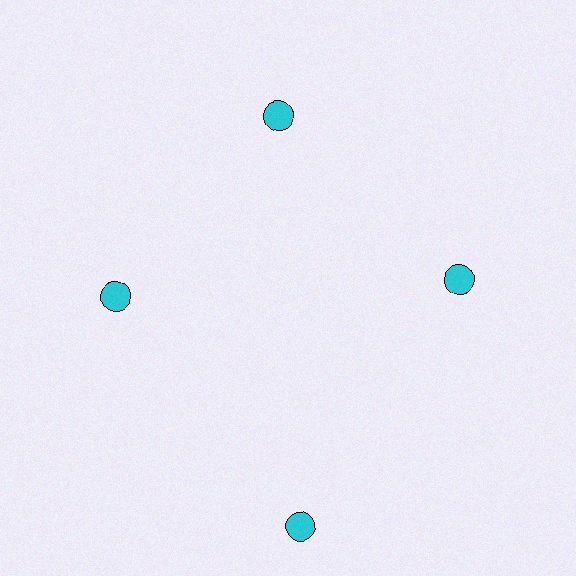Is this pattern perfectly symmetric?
No. The 4 cyan circles are arranged in a ring, but one element near the 6 o'clock position is pushed outward from the center, breaking the 4-fold rotational symmetry.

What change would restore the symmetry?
The symmetry would be restored by moving it inward, back onto the ring so that all 4 circles sit at equal angles and equal distance from the center.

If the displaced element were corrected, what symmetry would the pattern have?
It would have 4-fold rotational symmetry — the pattern would map onto itself every 90 degrees.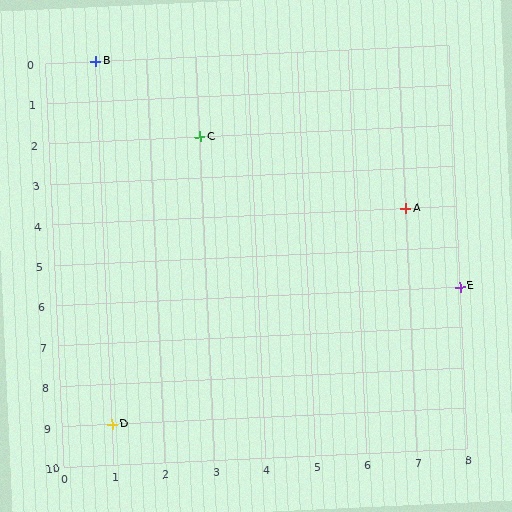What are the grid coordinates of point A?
Point A is at grid coordinates (7, 4).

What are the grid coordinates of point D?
Point D is at grid coordinates (1, 9).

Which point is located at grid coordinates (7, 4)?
Point A is at (7, 4).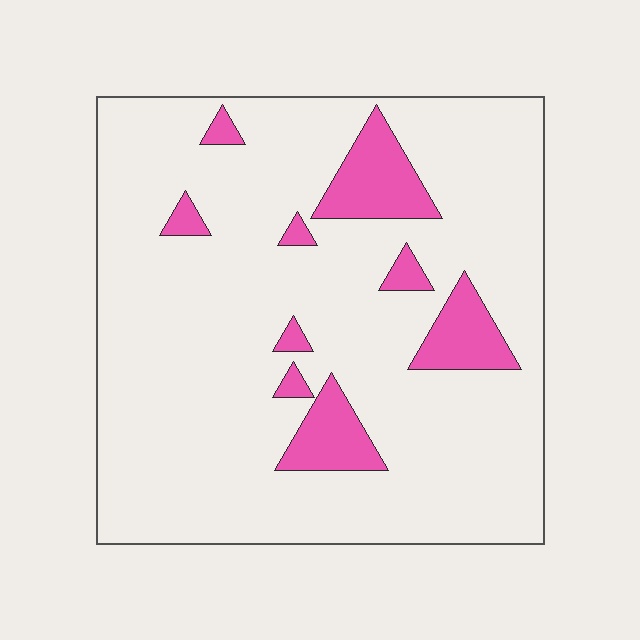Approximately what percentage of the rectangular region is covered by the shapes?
Approximately 15%.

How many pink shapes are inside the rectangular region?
9.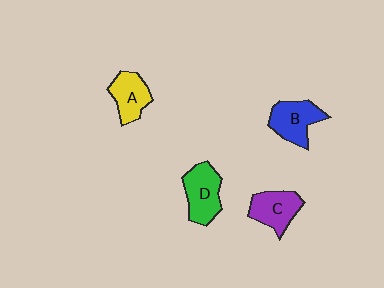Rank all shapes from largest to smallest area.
From largest to smallest: D (green), B (blue), C (purple), A (yellow).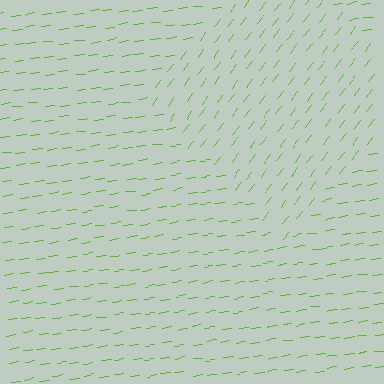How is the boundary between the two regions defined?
The boundary is defined purely by a change in line orientation (approximately 45 degrees difference). All lines are the same color and thickness.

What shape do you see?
I see a diamond.